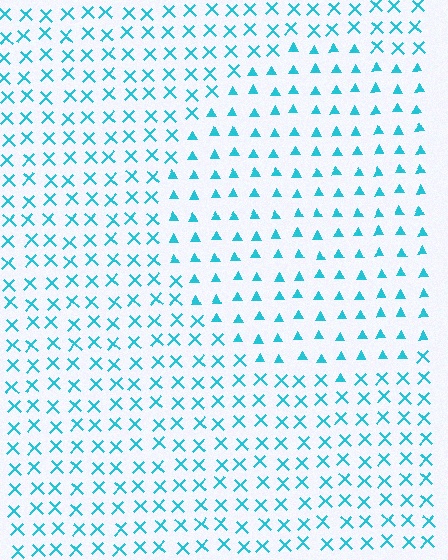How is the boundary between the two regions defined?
The boundary is defined by a change in element shape: triangles inside vs. X marks outside. All elements share the same color and spacing.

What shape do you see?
I see a circle.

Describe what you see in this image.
The image is filled with small cyan elements arranged in a uniform grid. A circle-shaped region contains triangles, while the surrounding area contains X marks. The boundary is defined purely by the change in element shape.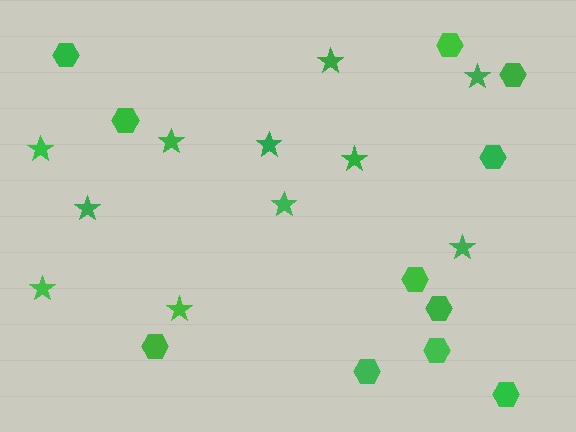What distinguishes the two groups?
There are 2 groups: one group of hexagons (11) and one group of stars (11).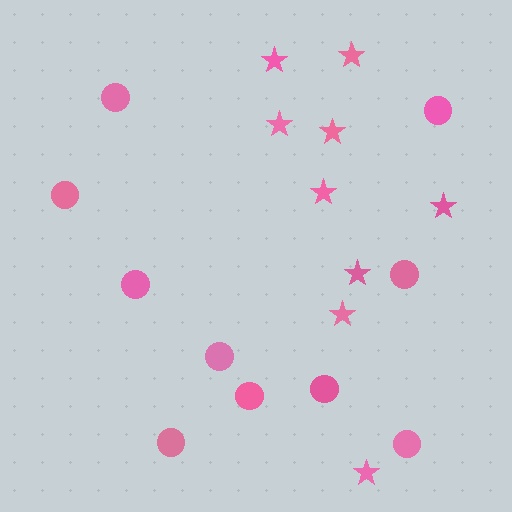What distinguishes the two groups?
There are 2 groups: one group of circles (10) and one group of stars (9).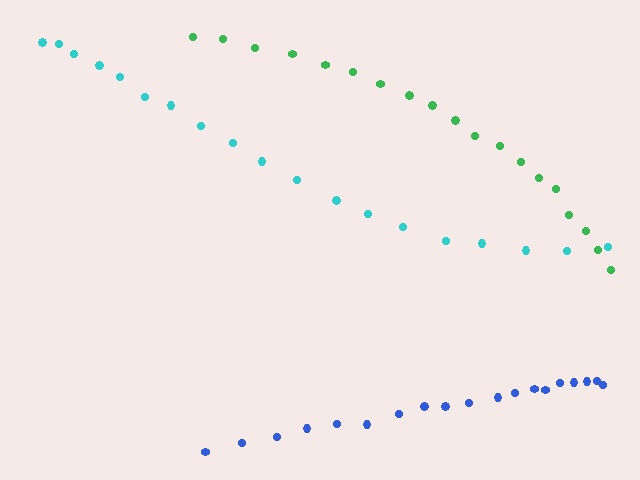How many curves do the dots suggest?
There are 3 distinct paths.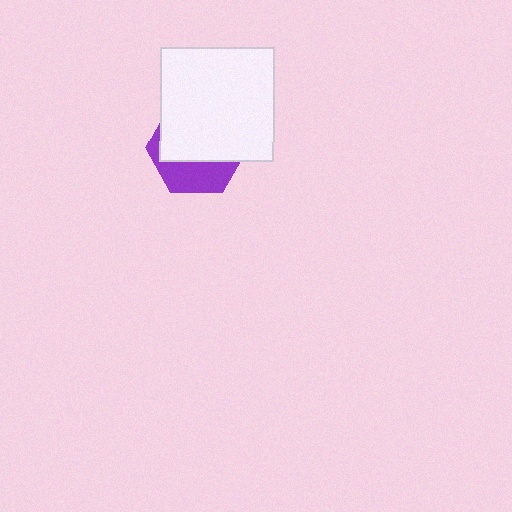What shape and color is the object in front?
The object in front is a white square.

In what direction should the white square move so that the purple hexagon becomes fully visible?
The white square should move up. That is the shortest direction to clear the overlap and leave the purple hexagon fully visible.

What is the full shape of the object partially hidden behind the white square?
The partially hidden object is a purple hexagon.